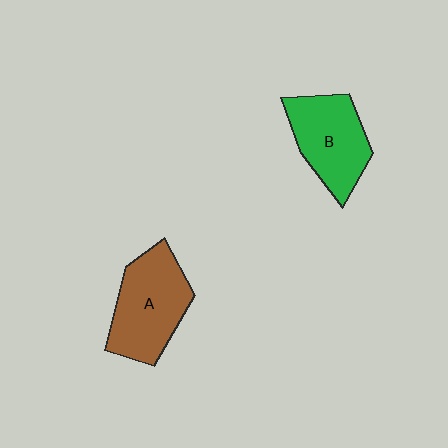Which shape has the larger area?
Shape A (brown).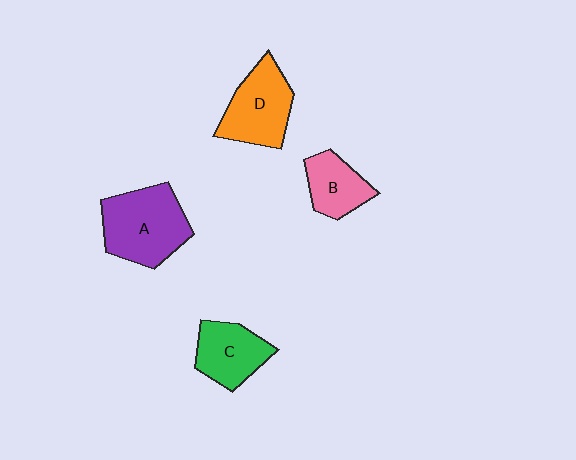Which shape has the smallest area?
Shape B (pink).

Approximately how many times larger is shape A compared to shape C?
Approximately 1.5 times.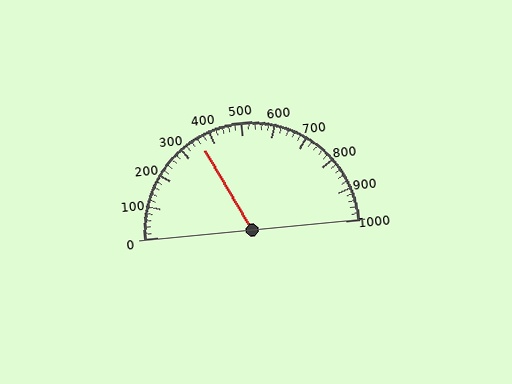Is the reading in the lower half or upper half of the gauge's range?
The reading is in the lower half of the range (0 to 1000).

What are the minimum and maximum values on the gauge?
The gauge ranges from 0 to 1000.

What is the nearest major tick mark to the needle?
The nearest major tick mark is 400.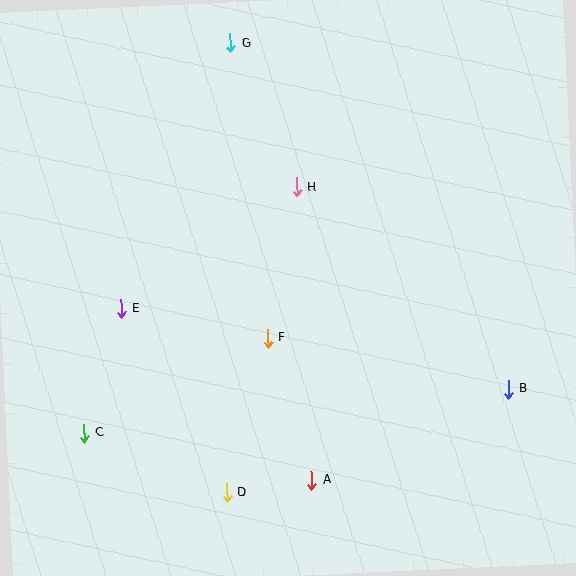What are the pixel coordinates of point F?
Point F is at (267, 338).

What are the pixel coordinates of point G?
Point G is at (231, 43).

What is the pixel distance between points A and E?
The distance between A and E is 257 pixels.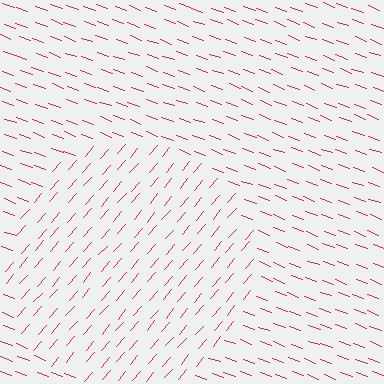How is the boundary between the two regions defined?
The boundary is defined purely by a change in line orientation (approximately 69 degrees difference). All lines are the same color and thickness.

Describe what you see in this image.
The image is filled with small red line segments. A circle region in the image has lines oriented differently from the surrounding lines, creating a visible texture boundary.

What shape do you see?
I see a circle.